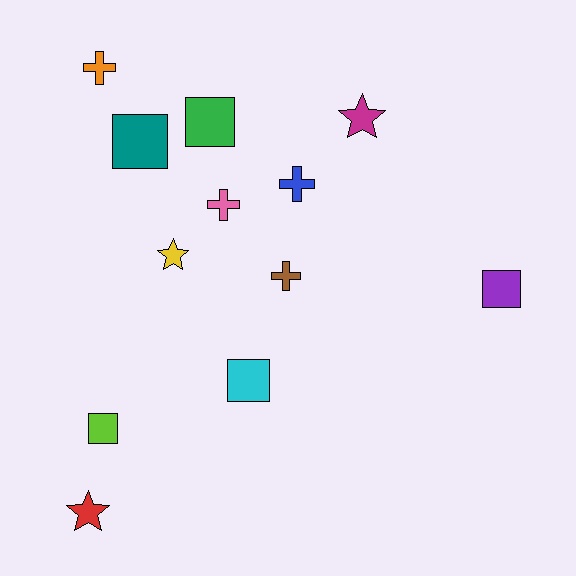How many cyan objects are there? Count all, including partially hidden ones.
There is 1 cyan object.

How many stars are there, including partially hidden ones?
There are 3 stars.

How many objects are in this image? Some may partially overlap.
There are 12 objects.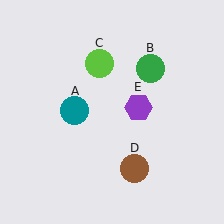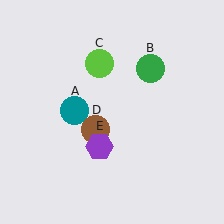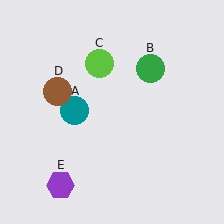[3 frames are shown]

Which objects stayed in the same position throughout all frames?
Teal circle (object A) and green circle (object B) and lime circle (object C) remained stationary.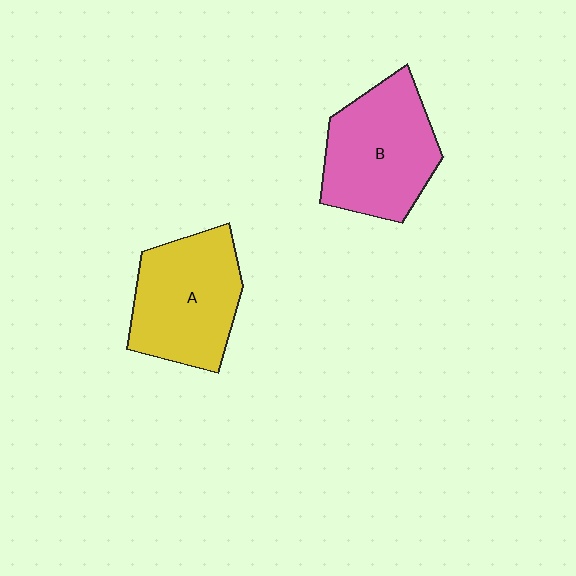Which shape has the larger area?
Shape B (pink).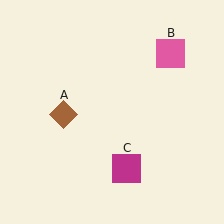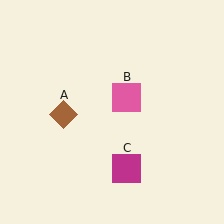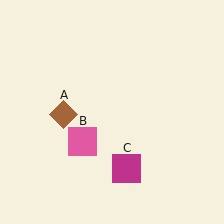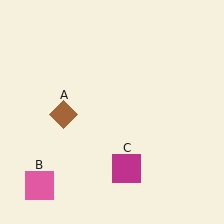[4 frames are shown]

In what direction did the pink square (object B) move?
The pink square (object B) moved down and to the left.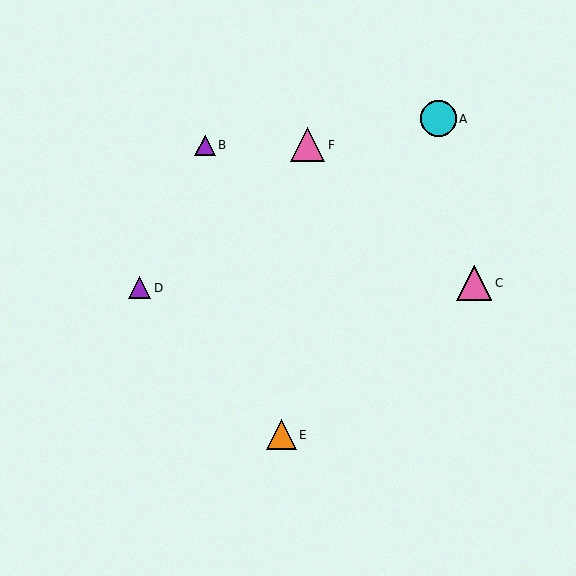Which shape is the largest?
The cyan circle (labeled A) is the largest.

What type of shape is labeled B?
Shape B is a purple triangle.